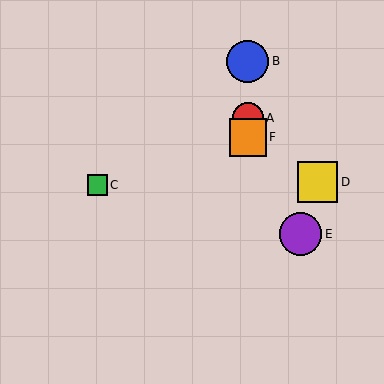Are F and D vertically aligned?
No, F is at x≈248 and D is at x≈318.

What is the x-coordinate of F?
Object F is at x≈248.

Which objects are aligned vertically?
Objects A, B, F are aligned vertically.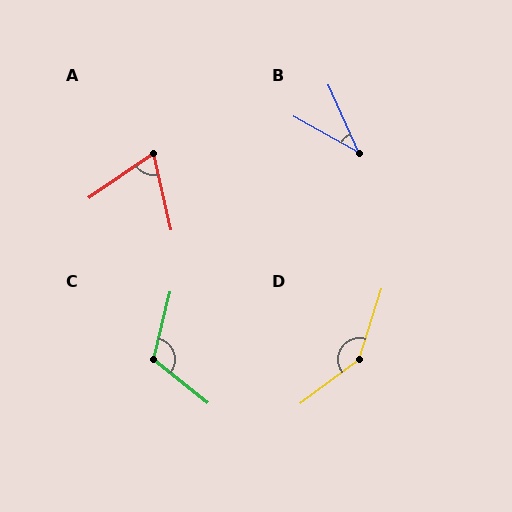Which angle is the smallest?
B, at approximately 37 degrees.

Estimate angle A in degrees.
Approximately 68 degrees.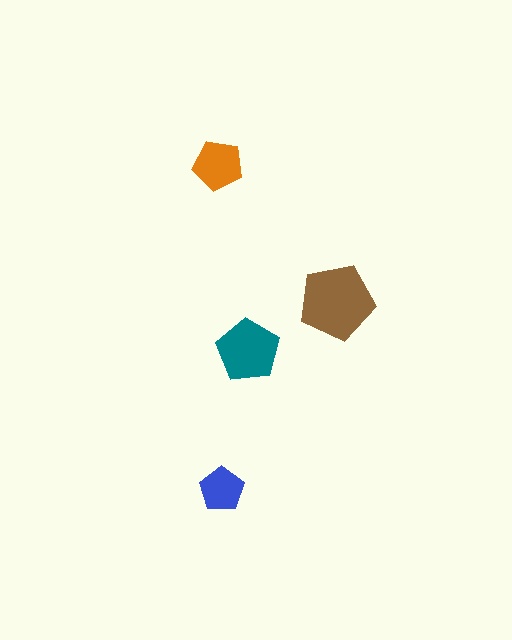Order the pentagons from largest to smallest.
the brown one, the teal one, the orange one, the blue one.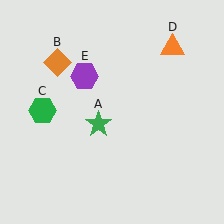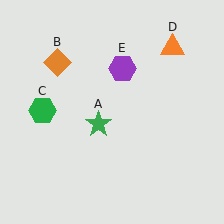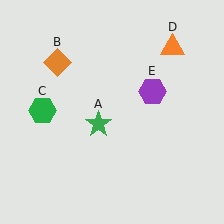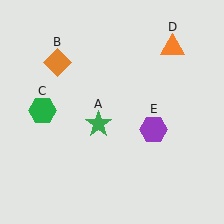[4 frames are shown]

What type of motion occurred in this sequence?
The purple hexagon (object E) rotated clockwise around the center of the scene.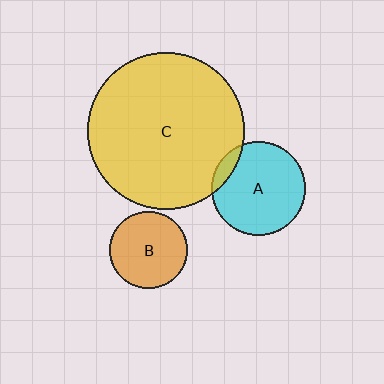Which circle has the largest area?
Circle C (yellow).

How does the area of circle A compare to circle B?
Approximately 1.5 times.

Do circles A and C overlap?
Yes.